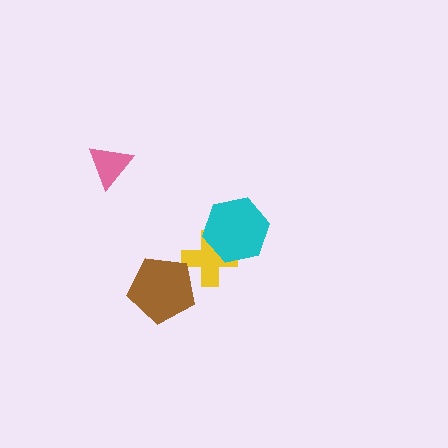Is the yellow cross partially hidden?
Yes, it is partially covered by another shape.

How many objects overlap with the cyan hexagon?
1 object overlaps with the cyan hexagon.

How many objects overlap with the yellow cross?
2 objects overlap with the yellow cross.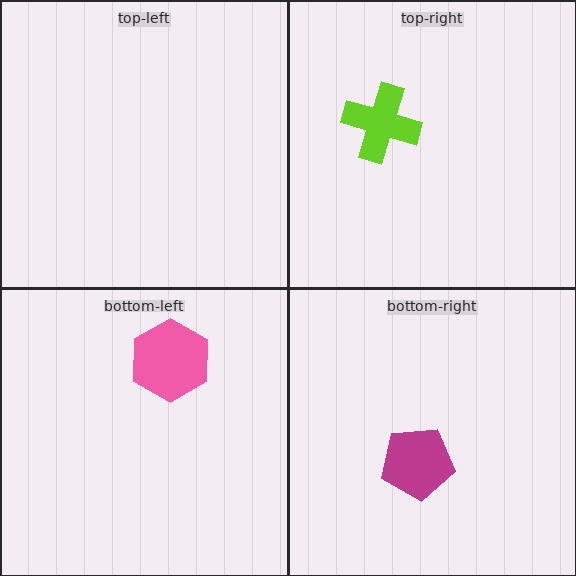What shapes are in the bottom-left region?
The pink hexagon.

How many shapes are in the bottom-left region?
1.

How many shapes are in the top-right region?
1.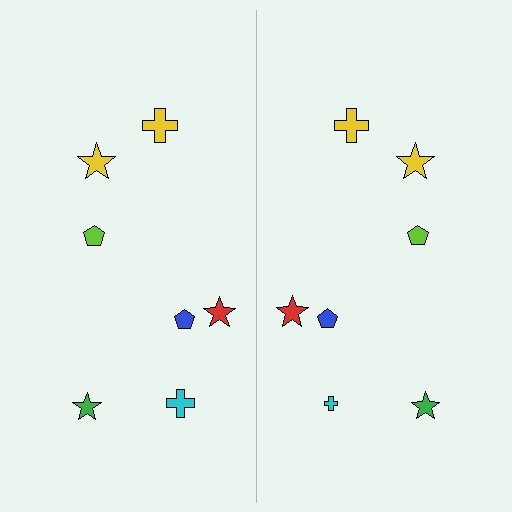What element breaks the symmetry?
The cyan cross on the right side has a different size than its mirror counterpart.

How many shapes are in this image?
There are 14 shapes in this image.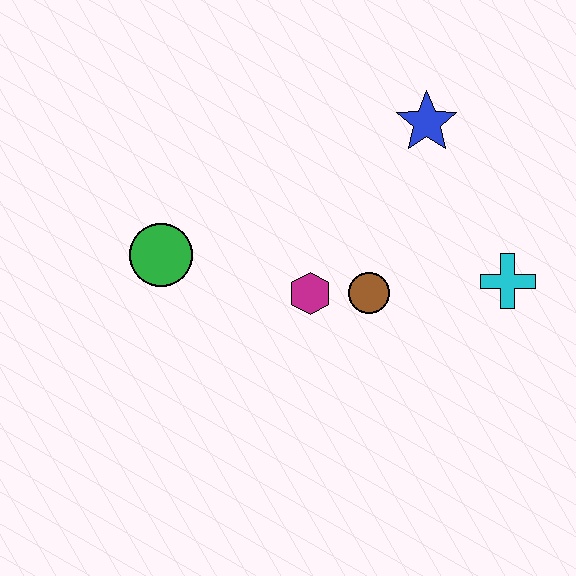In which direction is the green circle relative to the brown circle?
The green circle is to the left of the brown circle.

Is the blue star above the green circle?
Yes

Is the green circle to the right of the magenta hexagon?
No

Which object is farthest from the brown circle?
The green circle is farthest from the brown circle.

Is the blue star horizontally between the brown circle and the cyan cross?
Yes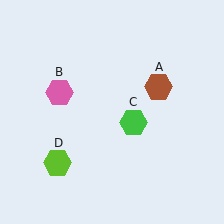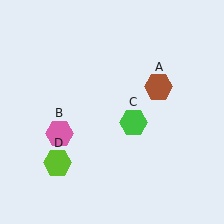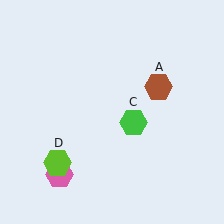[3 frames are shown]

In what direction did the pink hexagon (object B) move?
The pink hexagon (object B) moved down.